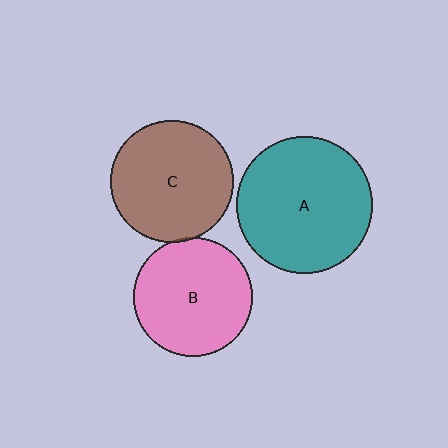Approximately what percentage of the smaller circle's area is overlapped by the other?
Approximately 5%.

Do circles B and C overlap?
Yes.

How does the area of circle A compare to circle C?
Approximately 1.2 times.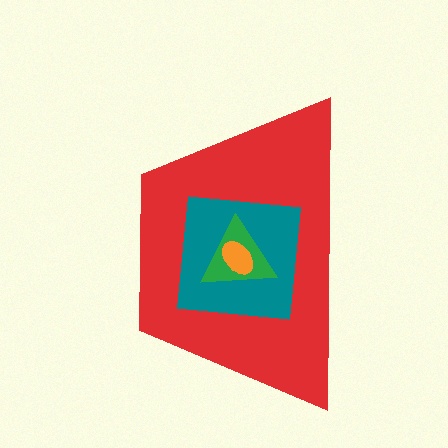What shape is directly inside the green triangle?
The orange ellipse.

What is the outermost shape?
The red trapezoid.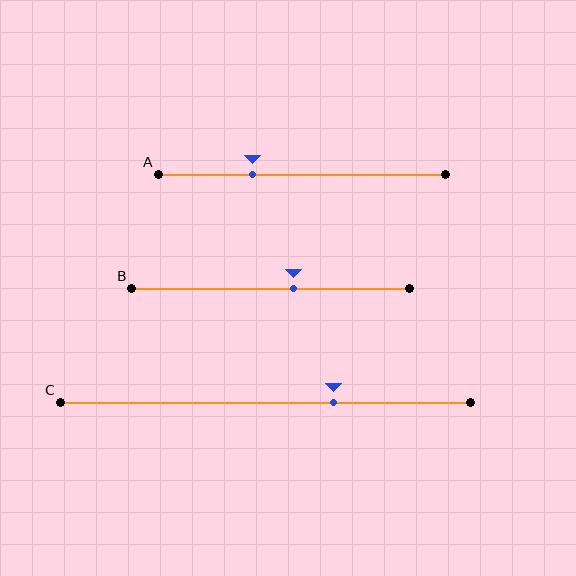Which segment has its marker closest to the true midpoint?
Segment B has its marker closest to the true midpoint.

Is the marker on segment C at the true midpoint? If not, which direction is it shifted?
No, the marker on segment C is shifted to the right by about 17% of the segment length.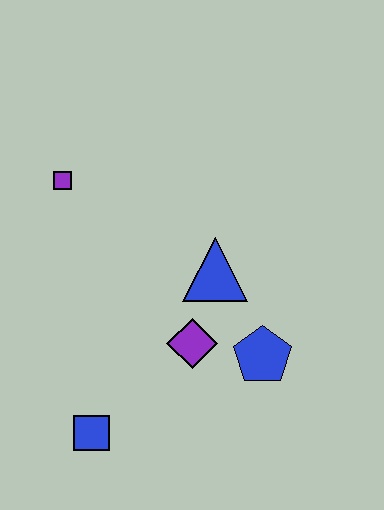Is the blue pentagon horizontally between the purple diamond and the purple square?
No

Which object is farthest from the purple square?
The blue pentagon is farthest from the purple square.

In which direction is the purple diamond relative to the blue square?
The purple diamond is to the right of the blue square.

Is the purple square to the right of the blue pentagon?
No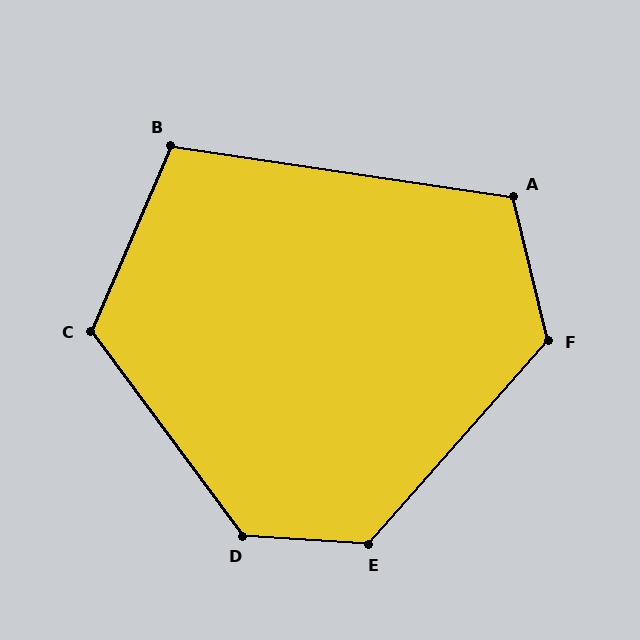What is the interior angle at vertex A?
Approximately 112 degrees (obtuse).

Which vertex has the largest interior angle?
D, at approximately 130 degrees.